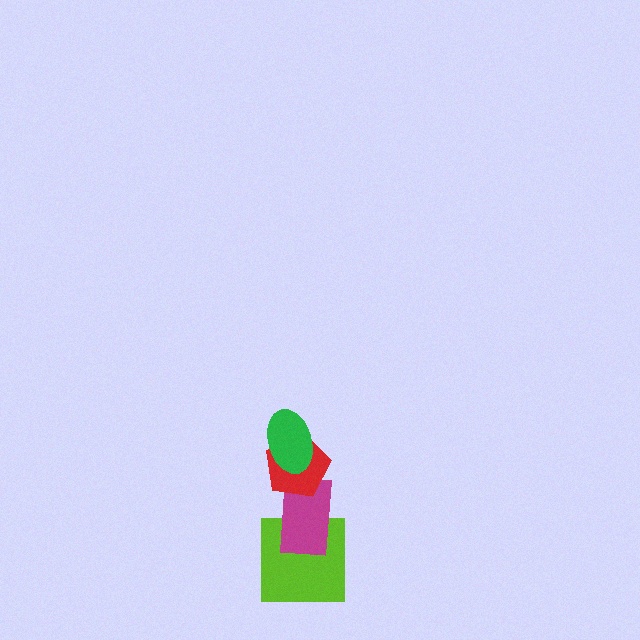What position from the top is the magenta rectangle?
The magenta rectangle is 3rd from the top.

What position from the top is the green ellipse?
The green ellipse is 1st from the top.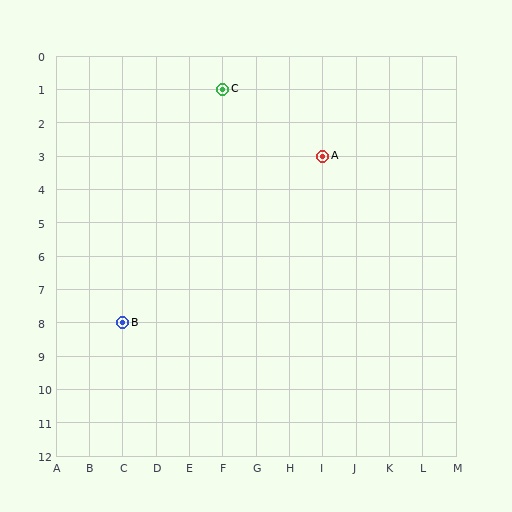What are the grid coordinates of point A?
Point A is at grid coordinates (I, 3).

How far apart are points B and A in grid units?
Points B and A are 6 columns and 5 rows apart (about 7.8 grid units diagonally).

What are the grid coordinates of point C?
Point C is at grid coordinates (F, 1).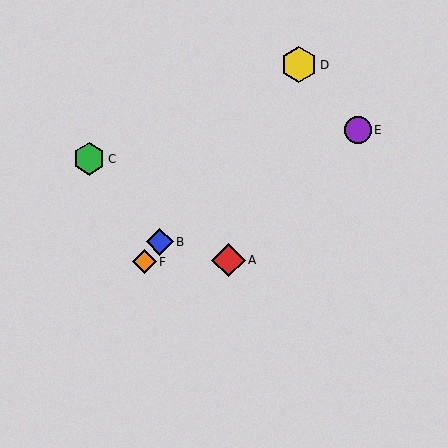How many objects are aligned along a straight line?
3 objects (B, D, F) are aligned along a straight line.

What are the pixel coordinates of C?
Object C is at (89, 159).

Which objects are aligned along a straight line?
Objects B, D, F are aligned along a straight line.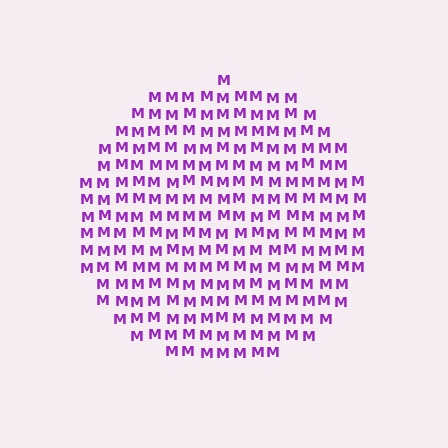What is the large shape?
The large shape is a circle.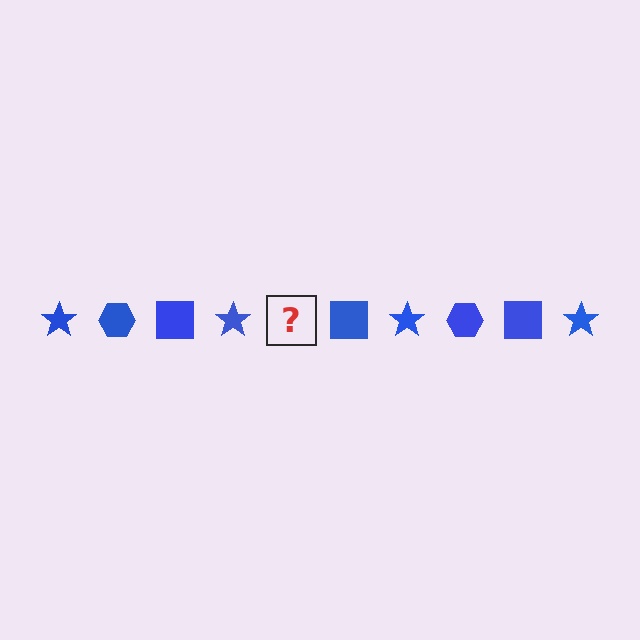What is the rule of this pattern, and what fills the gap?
The rule is that the pattern cycles through star, hexagon, square shapes in blue. The gap should be filled with a blue hexagon.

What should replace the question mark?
The question mark should be replaced with a blue hexagon.